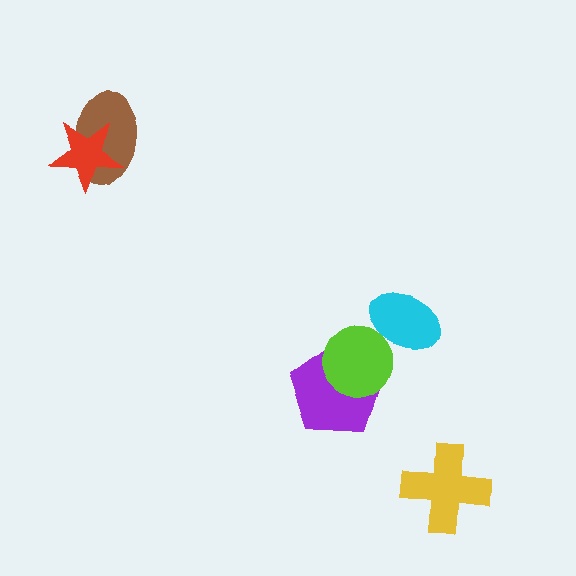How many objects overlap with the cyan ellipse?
1 object overlaps with the cyan ellipse.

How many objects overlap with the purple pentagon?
1 object overlaps with the purple pentagon.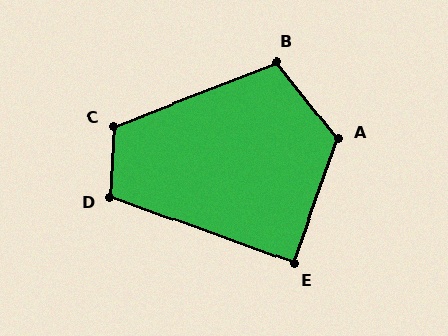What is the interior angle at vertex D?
Approximately 107 degrees (obtuse).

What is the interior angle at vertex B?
Approximately 108 degrees (obtuse).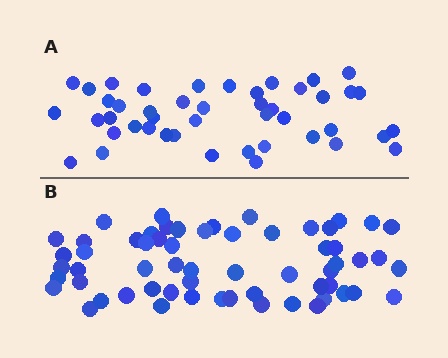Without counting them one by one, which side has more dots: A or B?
Region B (the bottom region) has more dots.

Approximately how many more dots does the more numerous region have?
Region B has approximately 15 more dots than region A.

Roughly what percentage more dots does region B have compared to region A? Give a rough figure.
About 35% more.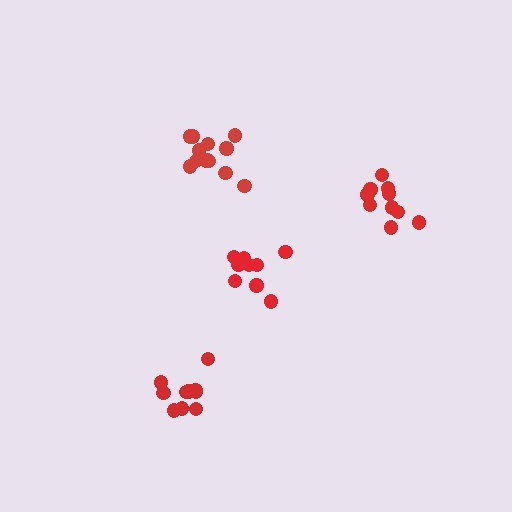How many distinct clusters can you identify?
There are 4 distinct clusters.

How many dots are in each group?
Group 1: 10 dots, Group 2: 13 dots, Group 3: 10 dots, Group 4: 10 dots (43 total).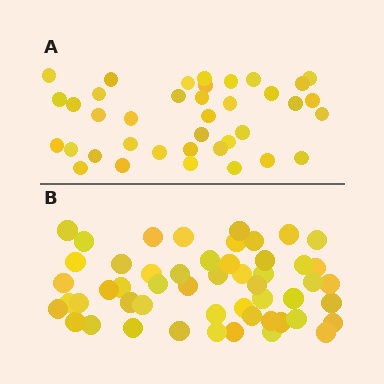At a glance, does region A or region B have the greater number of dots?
Region B (the bottom region) has more dots.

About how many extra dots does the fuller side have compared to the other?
Region B has approximately 15 more dots than region A.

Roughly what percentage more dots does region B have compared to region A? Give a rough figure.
About 35% more.